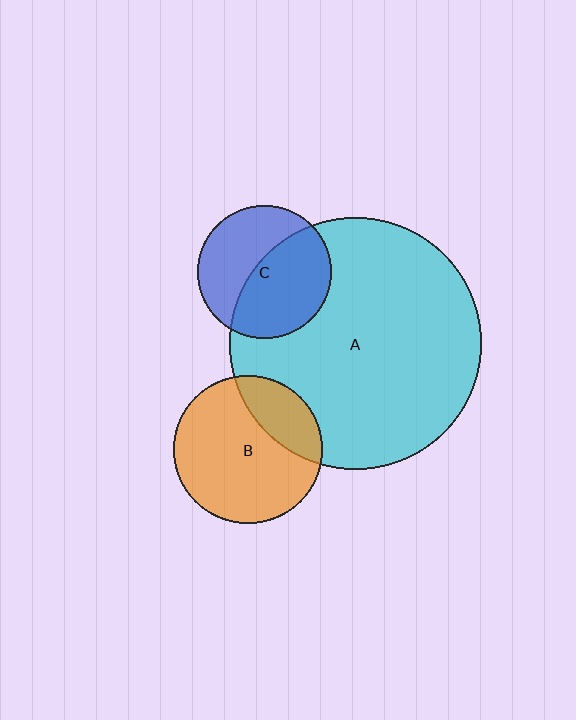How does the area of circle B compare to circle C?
Approximately 1.2 times.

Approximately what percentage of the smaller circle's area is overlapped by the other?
Approximately 55%.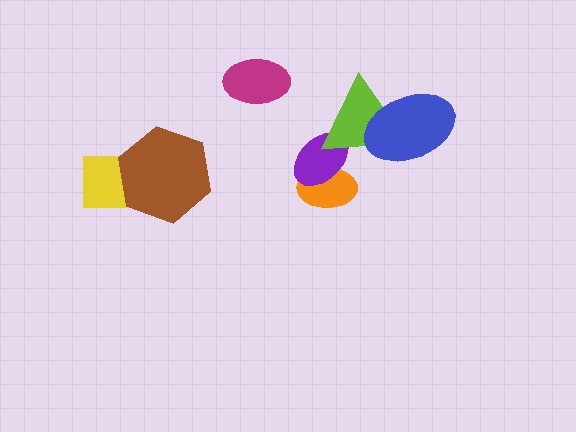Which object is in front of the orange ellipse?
The purple ellipse is in front of the orange ellipse.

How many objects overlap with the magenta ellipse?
0 objects overlap with the magenta ellipse.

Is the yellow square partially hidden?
Yes, it is partially covered by another shape.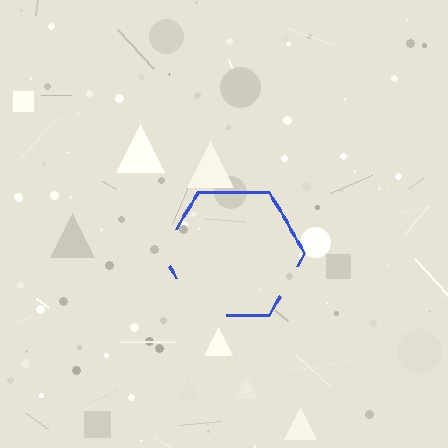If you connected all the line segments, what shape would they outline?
They would outline a hexagon.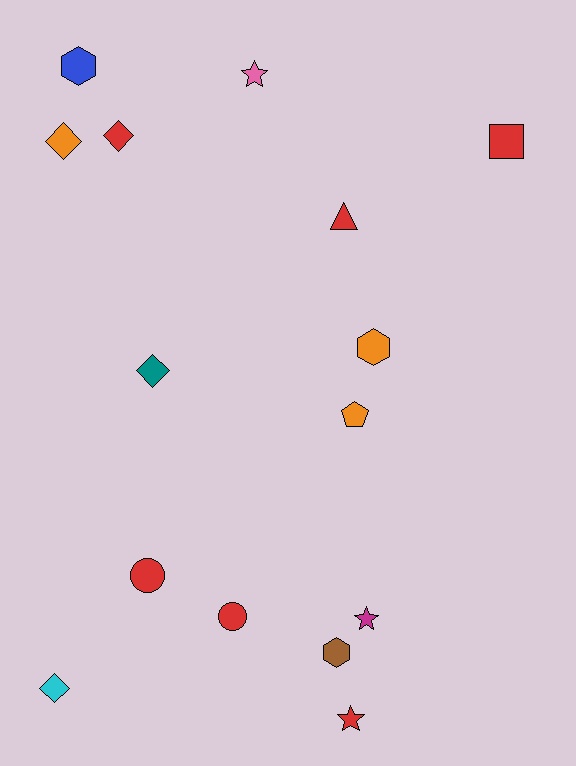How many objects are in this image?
There are 15 objects.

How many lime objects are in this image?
There are no lime objects.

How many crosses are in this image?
There are no crosses.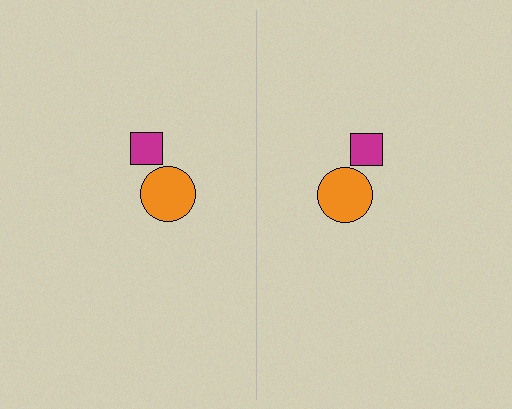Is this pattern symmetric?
Yes, this pattern has bilateral (reflection) symmetry.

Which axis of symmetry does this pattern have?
The pattern has a vertical axis of symmetry running through the center of the image.